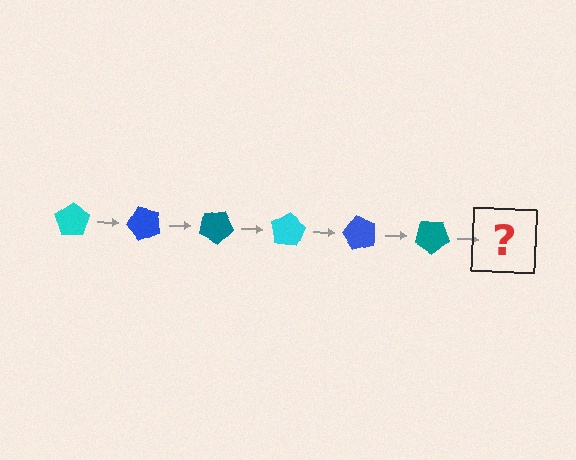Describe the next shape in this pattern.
It should be a cyan pentagon, rotated 300 degrees from the start.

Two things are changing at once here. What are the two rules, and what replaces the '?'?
The two rules are that it rotates 50 degrees each step and the color cycles through cyan, blue, and teal. The '?' should be a cyan pentagon, rotated 300 degrees from the start.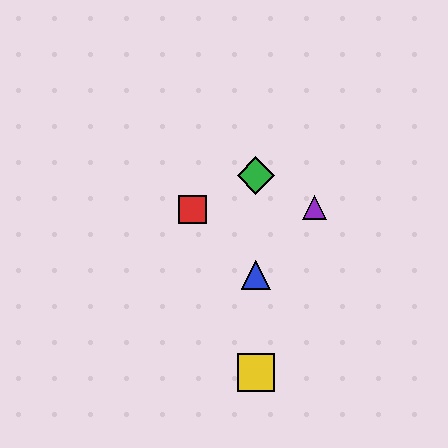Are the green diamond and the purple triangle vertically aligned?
No, the green diamond is at x≈256 and the purple triangle is at x≈314.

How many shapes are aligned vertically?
3 shapes (the blue triangle, the green diamond, the yellow square) are aligned vertically.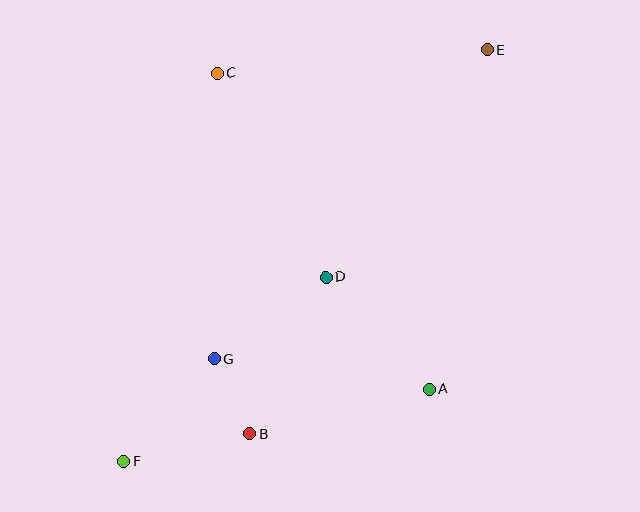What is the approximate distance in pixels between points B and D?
The distance between B and D is approximately 174 pixels.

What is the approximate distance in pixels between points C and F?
The distance between C and F is approximately 399 pixels.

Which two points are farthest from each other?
Points E and F are farthest from each other.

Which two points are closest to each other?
Points B and G are closest to each other.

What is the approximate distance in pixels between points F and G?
The distance between F and G is approximately 137 pixels.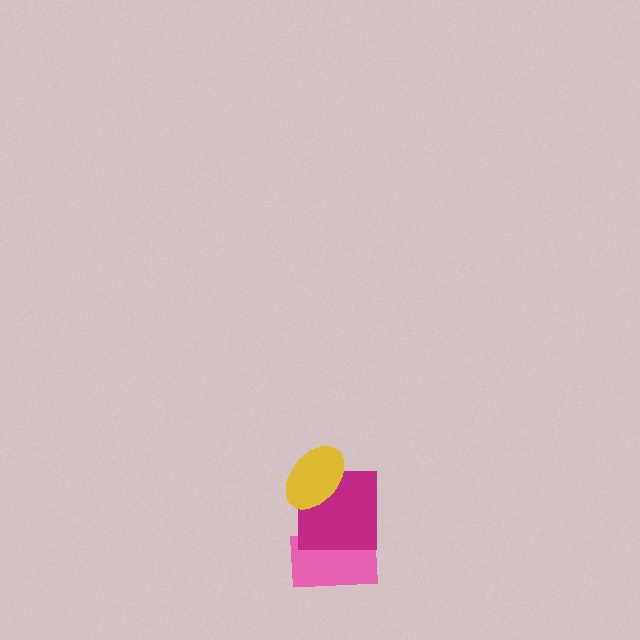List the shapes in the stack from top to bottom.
From top to bottom: the yellow ellipse, the magenta square, the pink rectangle.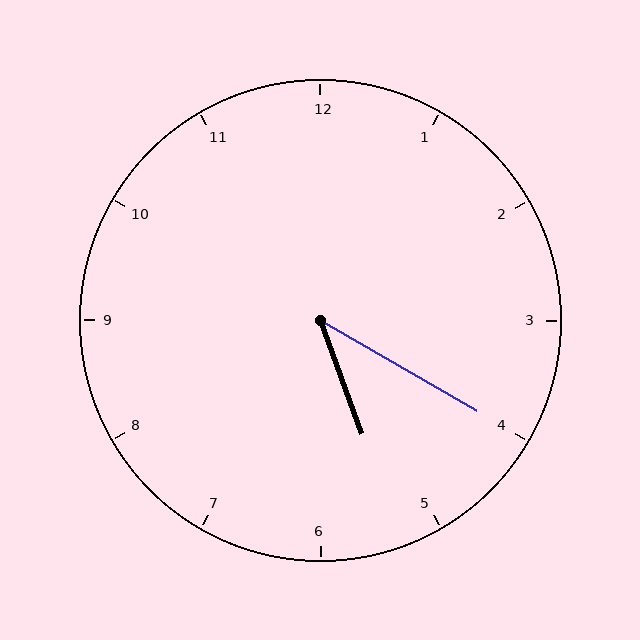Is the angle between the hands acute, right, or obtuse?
It is acute.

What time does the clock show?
5:20.